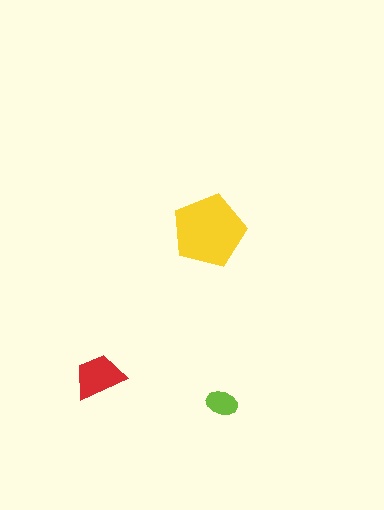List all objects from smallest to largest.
The lime ellipse, the red trapezoid, the yellow pentagon.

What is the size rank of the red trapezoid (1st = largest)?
2nd.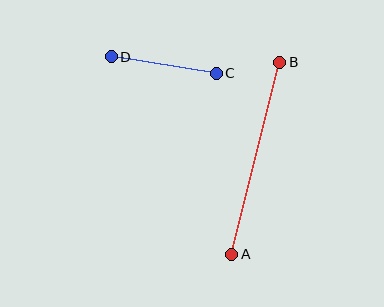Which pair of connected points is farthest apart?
Points A and B are farthest apart.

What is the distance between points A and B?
The distance is approximately 198 pixels.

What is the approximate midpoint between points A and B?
The midpoint is at approximately (256, 158) pixels.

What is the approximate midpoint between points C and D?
The midpoint is at approximately (164, 65) pixels.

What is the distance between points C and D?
The distance is approximately 106 pixels.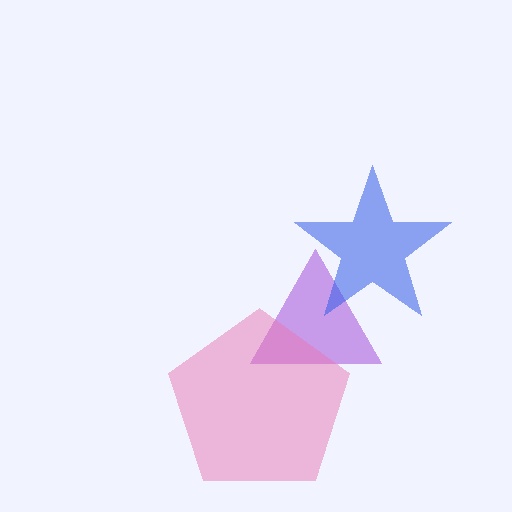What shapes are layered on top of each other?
The layered shapes are: a purple triangle, a pink pentagon, a blue star.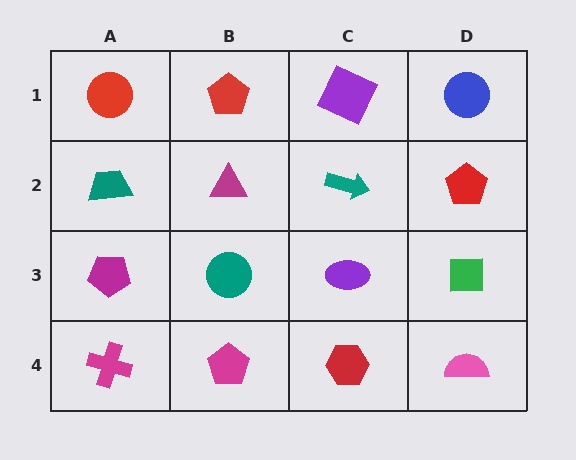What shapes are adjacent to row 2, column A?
A red circle (row 1, column A), a magenta pentagon (row 3, column A), a magenta triangle (row 2, column B).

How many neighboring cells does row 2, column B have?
4.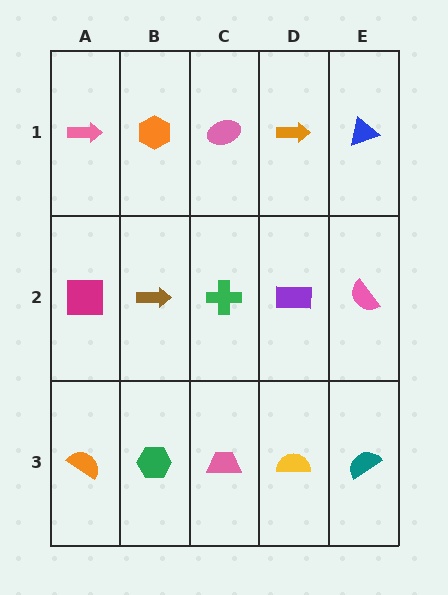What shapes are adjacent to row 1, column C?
A green cross (row 2, column C), an orange hexagon (row 1, column B), an orange arrow (row 1, column D).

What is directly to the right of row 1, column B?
A pink ellipse.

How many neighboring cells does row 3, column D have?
3.